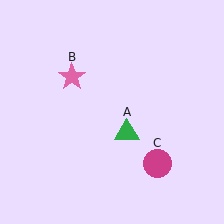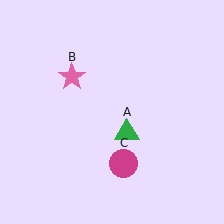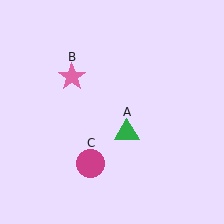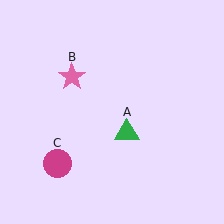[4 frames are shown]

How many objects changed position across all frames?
1 object changed position: magenta circle (object C).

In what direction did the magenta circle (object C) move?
The magenta circle (object C) moved left.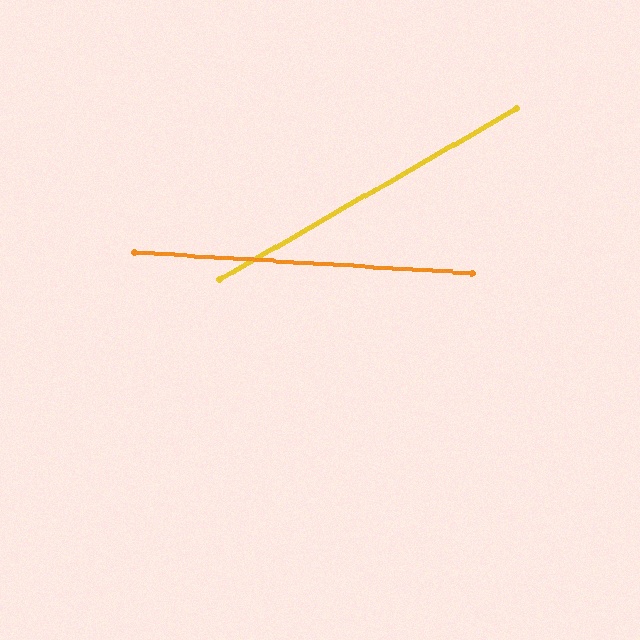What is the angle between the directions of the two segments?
Approximately 34 degrees.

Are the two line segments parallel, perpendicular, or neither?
Neither parallel nor perpendicular — they differ by about 34°.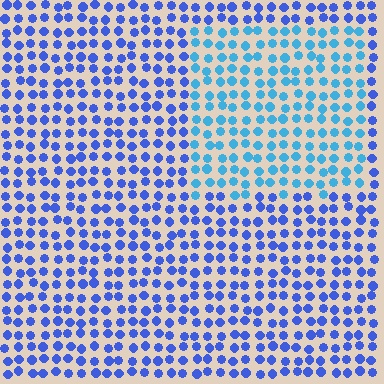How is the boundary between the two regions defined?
The boundary is defined purely by a slight shift in hue (about 31 degrees). Spacing, size, and orientation are identical on both sides.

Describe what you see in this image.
The image is filled with small blue elements in a uniform arrangement. A rectangle-shaped region is visible where the elements are tinted to a slightly different hue, forming a subtle color boundary.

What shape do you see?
I see a rectangle.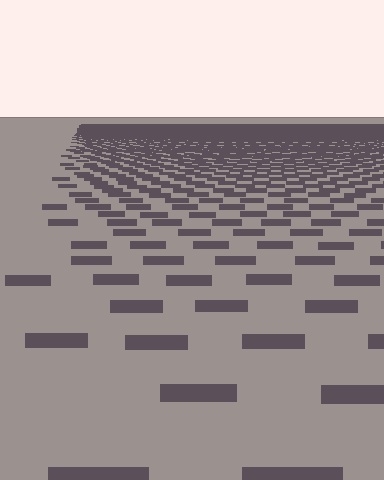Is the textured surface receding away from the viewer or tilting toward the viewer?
The surface is receding away from the viewer. Texture elements get smaller and denser toward the top.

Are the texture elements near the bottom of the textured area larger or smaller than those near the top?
Larger. Near the bottom, elements are closer to the viewer and appear at a bigger on-screen size.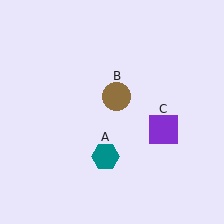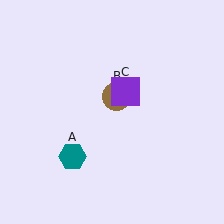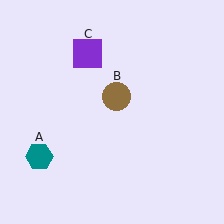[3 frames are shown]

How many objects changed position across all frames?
2 objects changed position: teal hexagon (object A), purple square (object C).